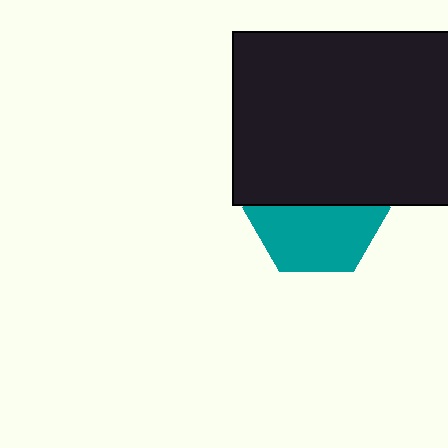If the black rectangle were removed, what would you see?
You would see the complete teal hexagon.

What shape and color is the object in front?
The object in front is a black rectangle.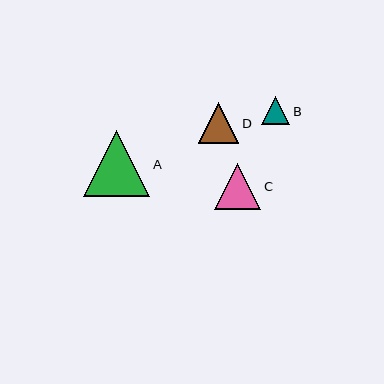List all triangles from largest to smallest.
From largest to smallest: A, C, D, B.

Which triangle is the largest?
Triangle A is the largest with a size of approximately 66 pixels.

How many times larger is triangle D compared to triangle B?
Triangle D is approximately 1.4 times the size of triangle B.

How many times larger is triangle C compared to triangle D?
Triangle C is approximately 1.1 times the size of triangle D.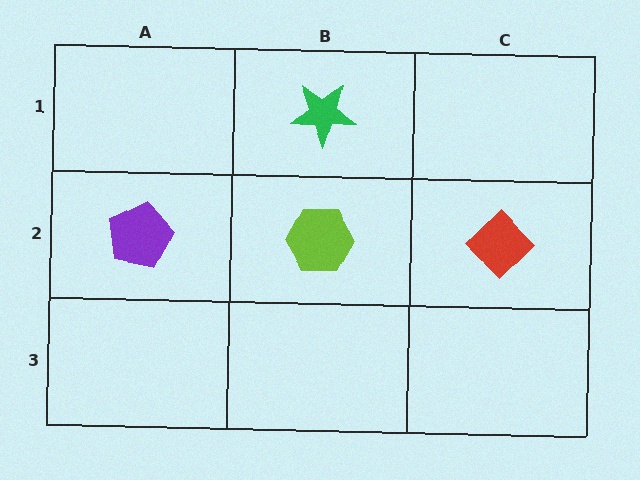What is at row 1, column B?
A green star.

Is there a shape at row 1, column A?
No, that cell is empty.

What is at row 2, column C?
A red diamond.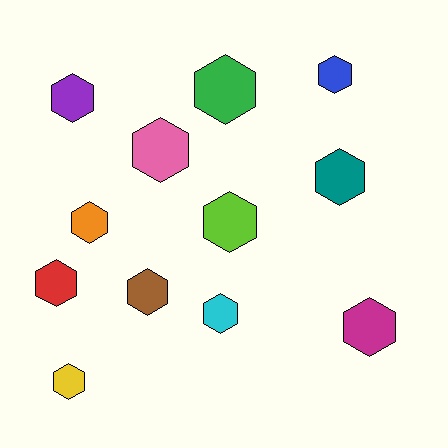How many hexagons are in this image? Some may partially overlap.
There are 12 hexagons.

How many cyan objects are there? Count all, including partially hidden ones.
There is 1 cyan object.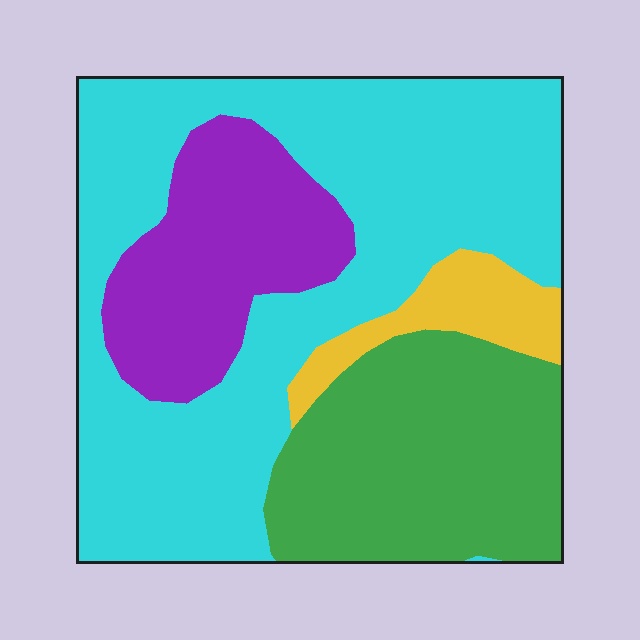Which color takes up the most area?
Cyan, at roughly 50%.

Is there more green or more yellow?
Green.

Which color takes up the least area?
Yellow, at roughly 5%.